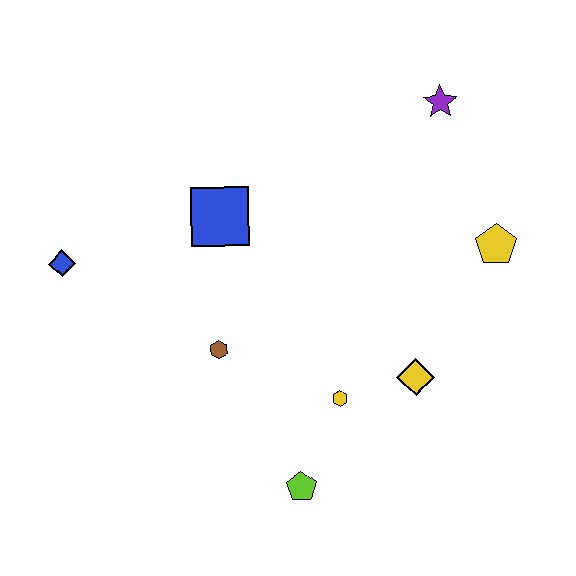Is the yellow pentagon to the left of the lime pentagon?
No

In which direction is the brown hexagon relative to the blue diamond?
The brown hexagon is to the right of the blue diamond.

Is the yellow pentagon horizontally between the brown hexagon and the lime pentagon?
No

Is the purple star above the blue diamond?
Yes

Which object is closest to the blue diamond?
The blue square is closest to the blue diamond.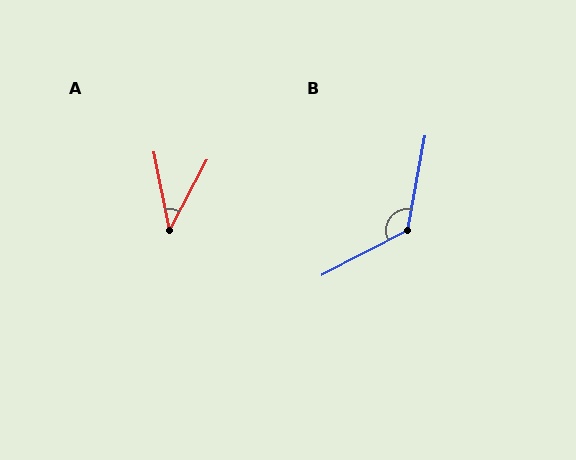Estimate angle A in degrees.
Approximately 39 degrees.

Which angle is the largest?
B, at approximately 127 degrees.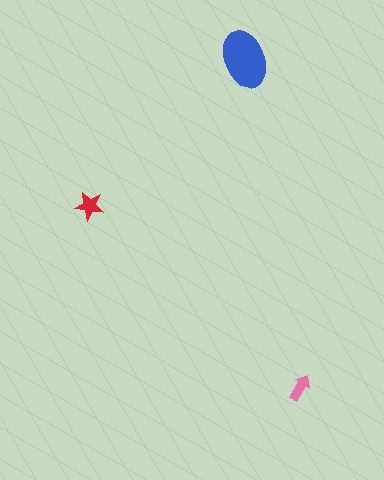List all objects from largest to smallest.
The blue ellipse, the red star, the pink arrow.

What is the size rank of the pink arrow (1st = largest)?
3rd.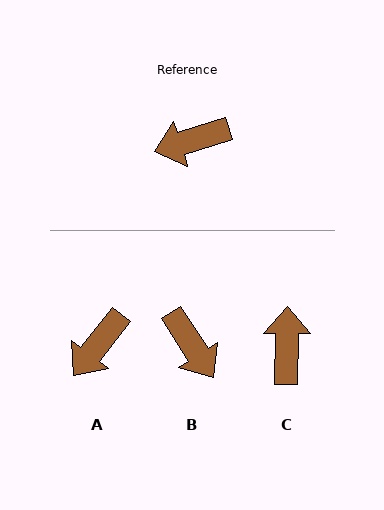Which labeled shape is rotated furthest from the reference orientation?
C, about 108 degrees away.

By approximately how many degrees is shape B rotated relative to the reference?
Approximately 105 degrees counter-clockwise.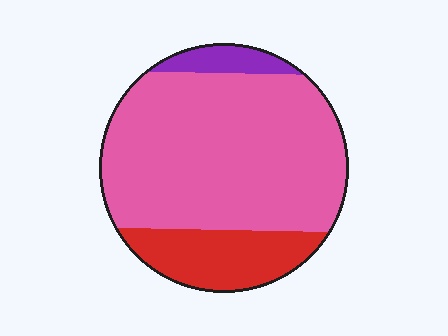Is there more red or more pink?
Pink.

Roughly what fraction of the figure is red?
Red covers about 20% of the figure.